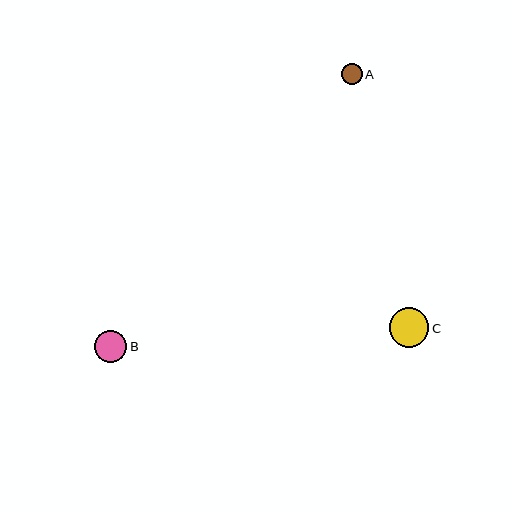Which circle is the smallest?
Circle A is the smallest with a size of approximately 21 pixels.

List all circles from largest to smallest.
From largest to smallest: C, B, A.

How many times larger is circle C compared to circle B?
Circle C is approximately 1.2 times the size of circle B.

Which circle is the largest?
Circle C is the largest with a size of approximately 39 pixels.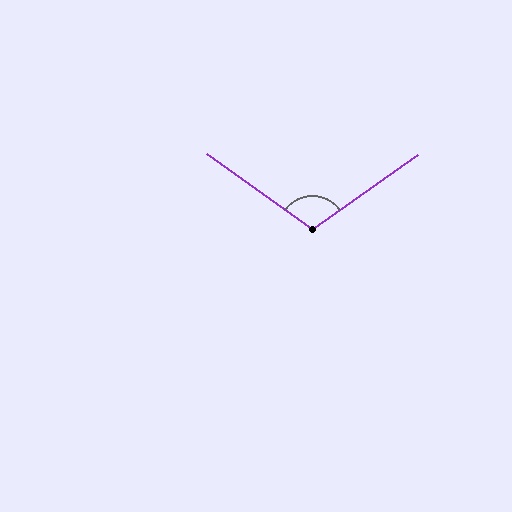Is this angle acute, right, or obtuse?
It is obtuse.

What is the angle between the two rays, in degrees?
Approximately 109 degrees.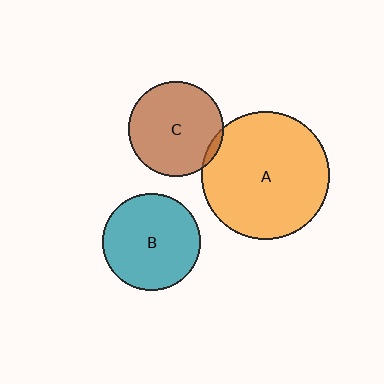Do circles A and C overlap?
Yes.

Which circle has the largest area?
Circle A (orange).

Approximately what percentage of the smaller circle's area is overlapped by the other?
Approximately 5%.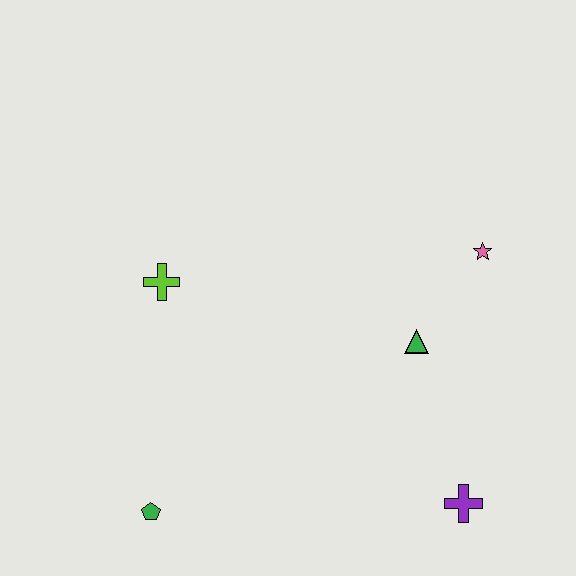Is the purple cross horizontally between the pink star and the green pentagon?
Yes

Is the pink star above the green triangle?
Yes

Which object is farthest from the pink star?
The green pentagon is farthest from the pink star.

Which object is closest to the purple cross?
The green triangle is closest to the purple cross.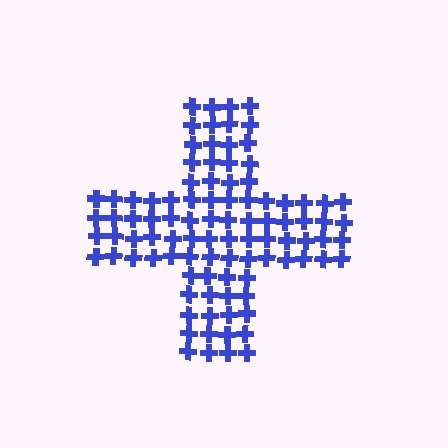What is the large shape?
The large shape is a cross.